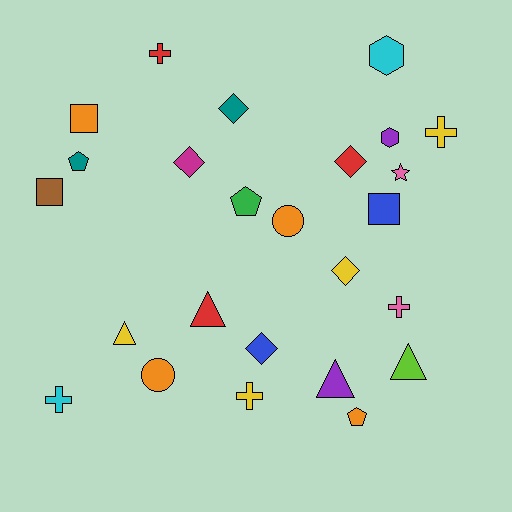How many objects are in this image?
There are 25 objects.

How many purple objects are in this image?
There are 2 purple objects.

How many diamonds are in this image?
There are 5 diamonds.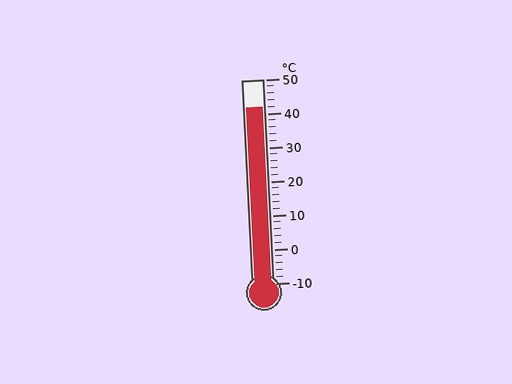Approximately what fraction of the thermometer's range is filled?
The thermometer is filled to approximately 85% of its range.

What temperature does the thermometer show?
The thermometer shows approximately 42°C.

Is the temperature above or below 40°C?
The temperature is above 40°C.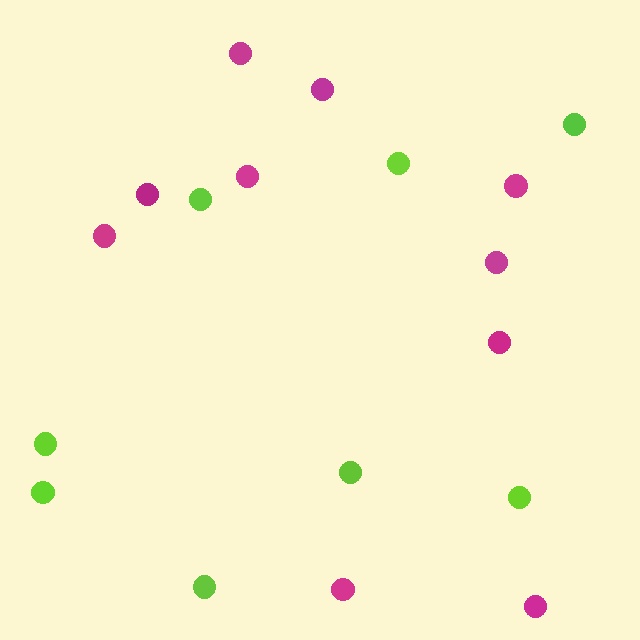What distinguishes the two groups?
There are 2 groups: one group of lime circles (8) and one group of magenta circles (10).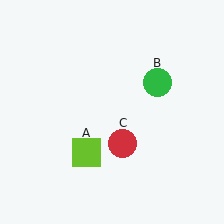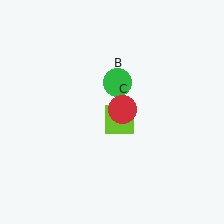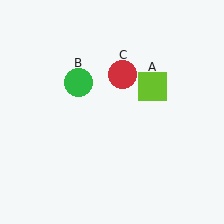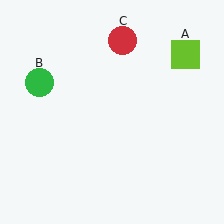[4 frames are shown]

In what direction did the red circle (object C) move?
The red circle (object C) moved up.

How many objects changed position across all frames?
3 objects changed position: lime square (object A), green circle (object B), red circle (object C).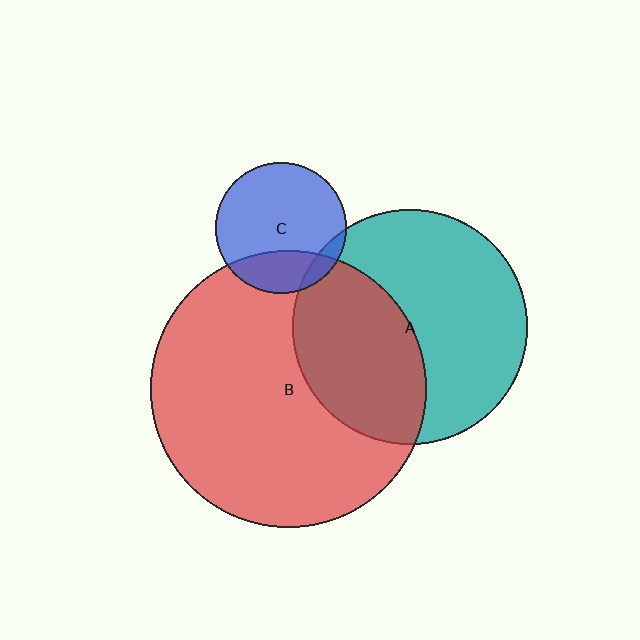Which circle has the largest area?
Circle B (red).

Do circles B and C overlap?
Yes.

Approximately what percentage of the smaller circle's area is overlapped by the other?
Approximately 25%.